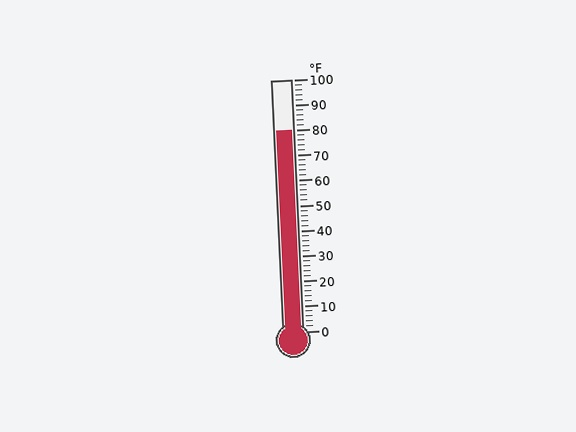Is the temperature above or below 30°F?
The temperature is above 30°F.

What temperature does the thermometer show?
The thermometer shows approximately 80°F.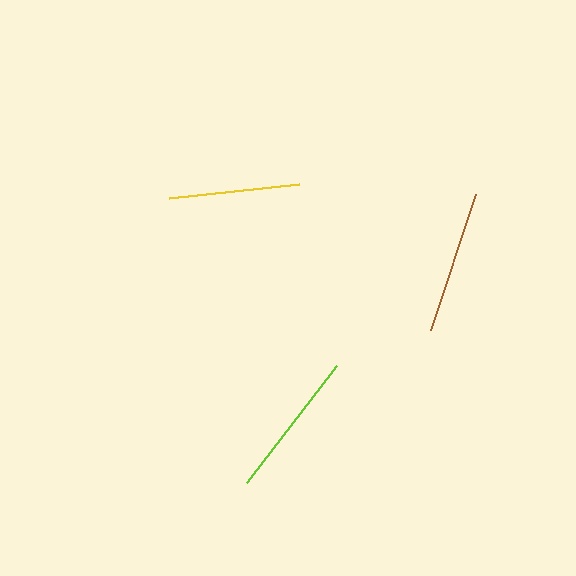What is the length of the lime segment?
The lime segment is approximately 147 pixels long.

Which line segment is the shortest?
The yellow line is the shortest at approximately 131 pixels.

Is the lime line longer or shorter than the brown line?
The lime line is longer than the brown line.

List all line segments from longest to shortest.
From longest to shortest: lime, brown, yellow.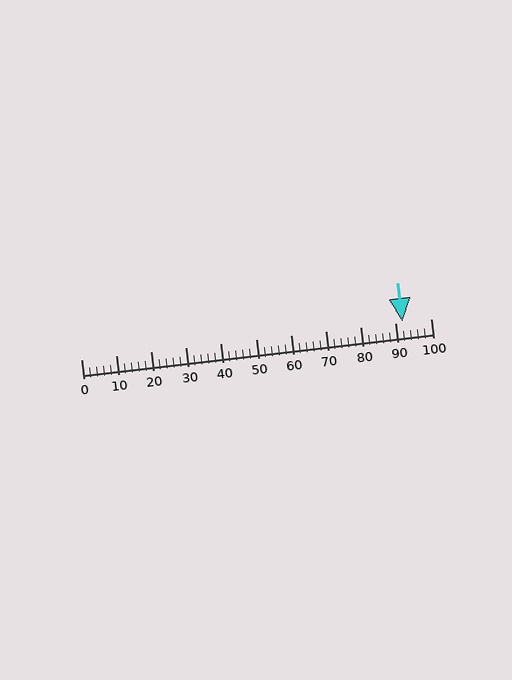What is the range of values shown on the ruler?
The ruler shows values from 0 to 100.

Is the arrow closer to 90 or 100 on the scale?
The arrow is closer to 90.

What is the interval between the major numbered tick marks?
The major tick marks are spaced 10 units apart.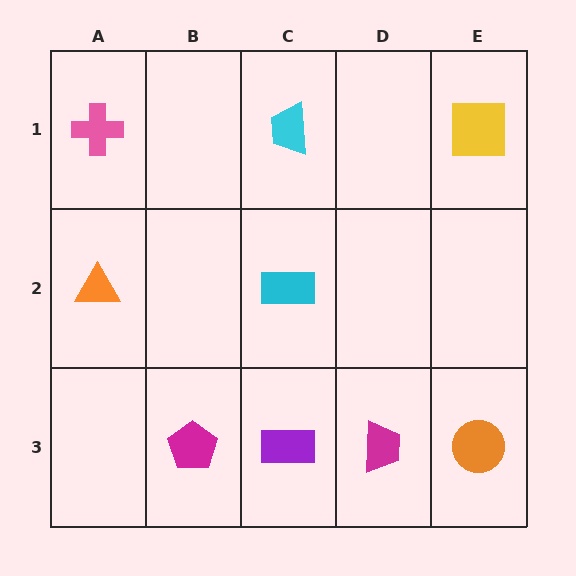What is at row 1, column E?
A yellow square.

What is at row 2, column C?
A cyan rectangle.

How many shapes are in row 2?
2 shapes.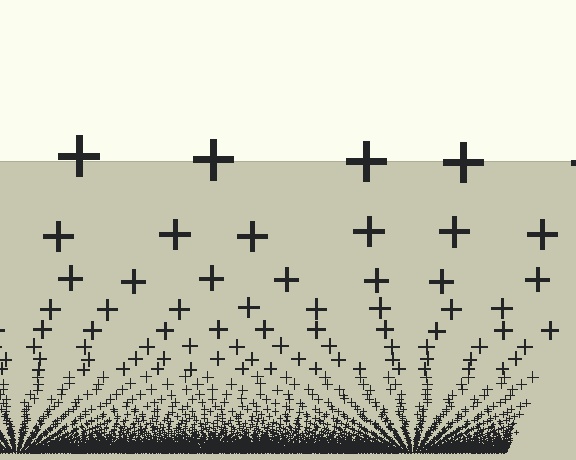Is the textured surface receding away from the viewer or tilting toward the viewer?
The surface appears to tilt toward the viewer. Texture elements get larger and sparser toward the top.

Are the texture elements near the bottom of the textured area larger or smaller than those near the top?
Smaller. The gradient is inverted — elements near the bottom are smaller and denser.